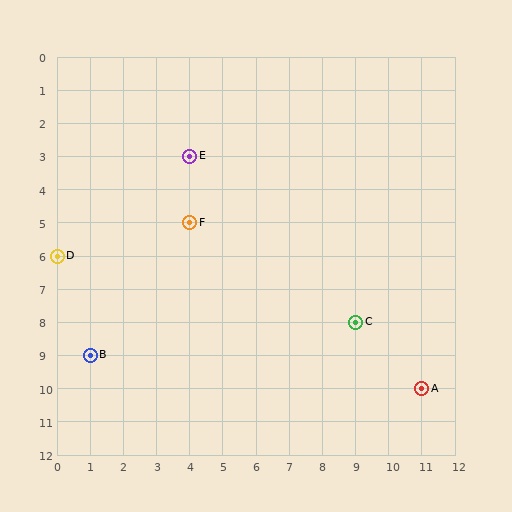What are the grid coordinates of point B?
Point B is at grid coordinates (1, 9).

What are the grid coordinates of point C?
Point C is at grid coordinates (9, 8).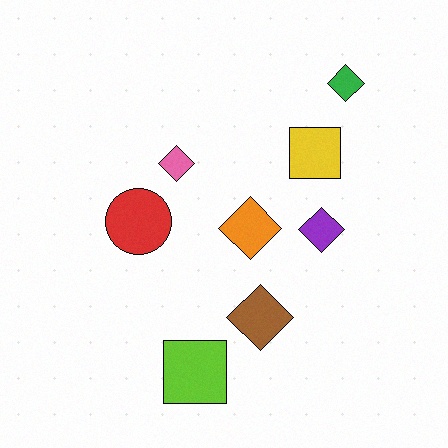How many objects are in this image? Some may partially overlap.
There are 8 objects.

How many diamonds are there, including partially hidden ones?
There are 5 diamonds.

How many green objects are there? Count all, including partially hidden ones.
There is 1 green object.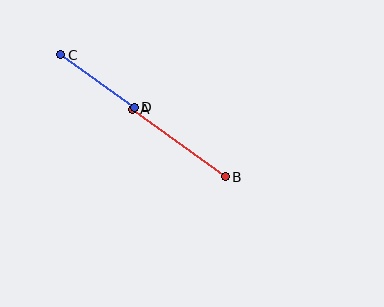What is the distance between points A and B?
The distance is approximately 114 pixels.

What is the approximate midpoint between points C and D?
The midpoint is at approximately (97, 81) pixels.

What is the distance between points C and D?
The distance is approximately 90 pixels.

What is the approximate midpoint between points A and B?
The midpoint is at approximately (179, 143) pixels.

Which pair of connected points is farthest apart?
Points A and B are farthest apart.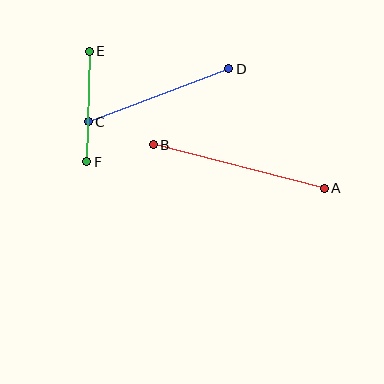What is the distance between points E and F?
The distance is approximately 110 pixels.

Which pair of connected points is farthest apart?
Points A and B are farthest apart.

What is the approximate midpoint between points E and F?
The midpoint is at approximately (88, 107) pixels.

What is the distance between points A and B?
The distance is approximately 176 pixels.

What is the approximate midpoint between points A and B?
The midpoint is at approximately (239, 166) pixels.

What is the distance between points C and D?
The distance is approximately 150 pixels.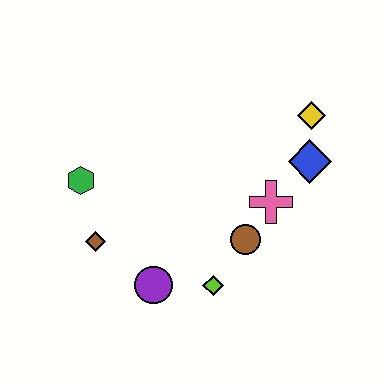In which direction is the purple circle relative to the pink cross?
The purple circle is to the left of the pink cross.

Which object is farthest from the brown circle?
The green hexagon is farthest from the brown circle.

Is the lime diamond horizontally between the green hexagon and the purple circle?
No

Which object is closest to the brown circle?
The pink cross is closest to the brown circle.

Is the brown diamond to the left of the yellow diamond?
Yes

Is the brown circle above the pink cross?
No